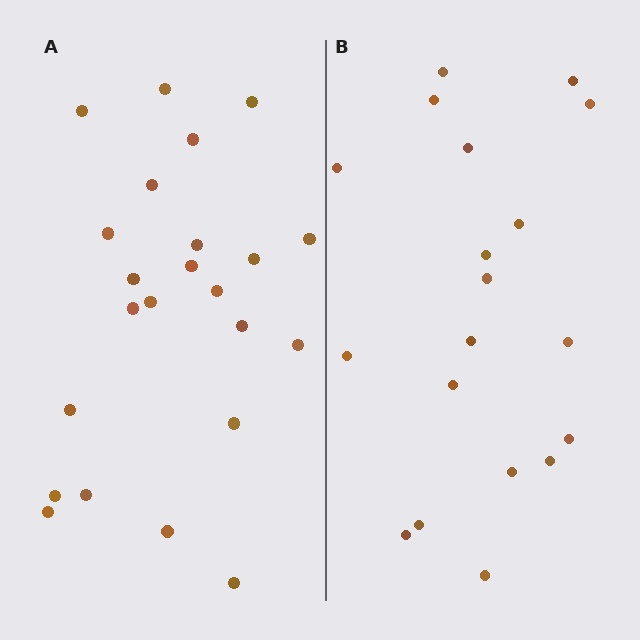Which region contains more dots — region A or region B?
Region A (the left region) has more dots.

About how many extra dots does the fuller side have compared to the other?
Region A has about 4 more dots than region B.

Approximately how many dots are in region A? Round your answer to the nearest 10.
About 20 dots. (The exact count is 23, which rounds to 20.)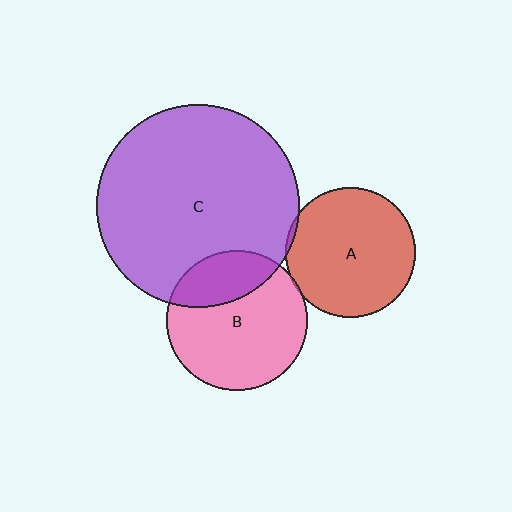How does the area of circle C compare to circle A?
Approximately 2.4 times.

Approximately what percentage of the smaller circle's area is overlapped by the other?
Approximately 5%.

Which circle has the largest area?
Circle C (purple).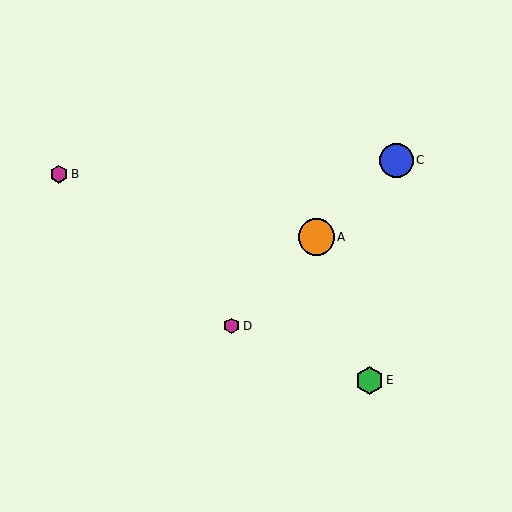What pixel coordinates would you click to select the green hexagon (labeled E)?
Click at (369, 380) to select the green hexagon E.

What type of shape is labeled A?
Shape A is an orange circle.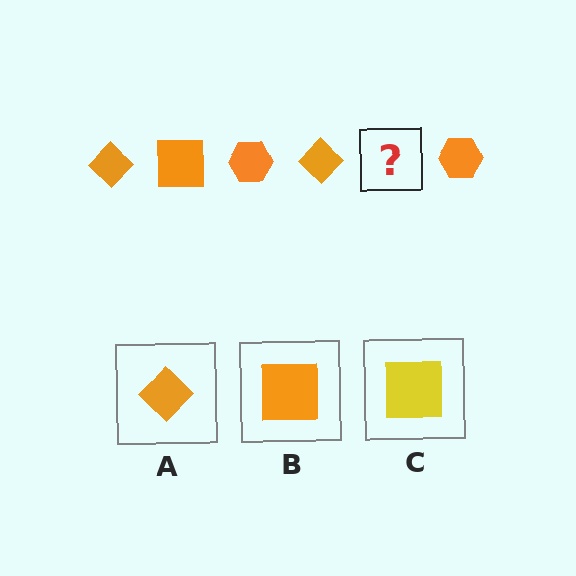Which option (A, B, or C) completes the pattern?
B.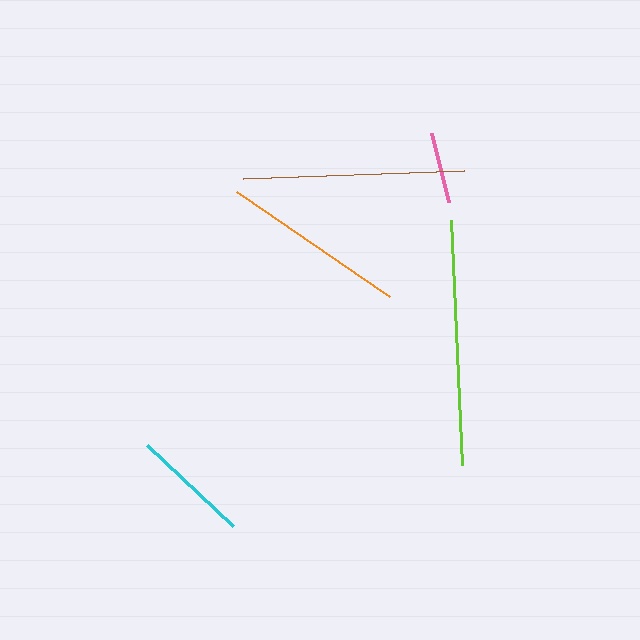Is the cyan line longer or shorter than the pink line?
The cyan line is longer than the pink line.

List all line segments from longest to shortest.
From longest to shortest: lime, brown, orange, cyan, pink.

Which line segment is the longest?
The lime line is the longest at approximately 245 pixels.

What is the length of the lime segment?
The lime segment is approximately 245 pixels long.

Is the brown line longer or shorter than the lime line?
The lime line is longer than the brown line.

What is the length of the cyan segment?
The cyan segment is approximately 118 pixels long.